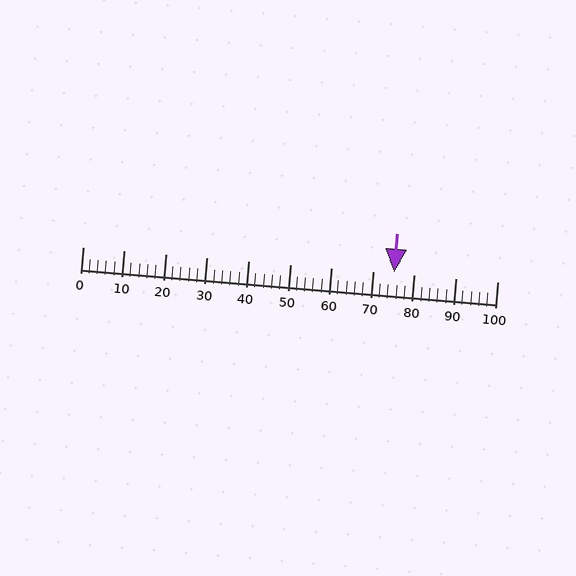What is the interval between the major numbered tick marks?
The major tick marks are spaced 10 units apart.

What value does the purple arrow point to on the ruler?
The purple arrow points to approximately 75.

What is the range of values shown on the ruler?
The ruler shows values from 0 to 100.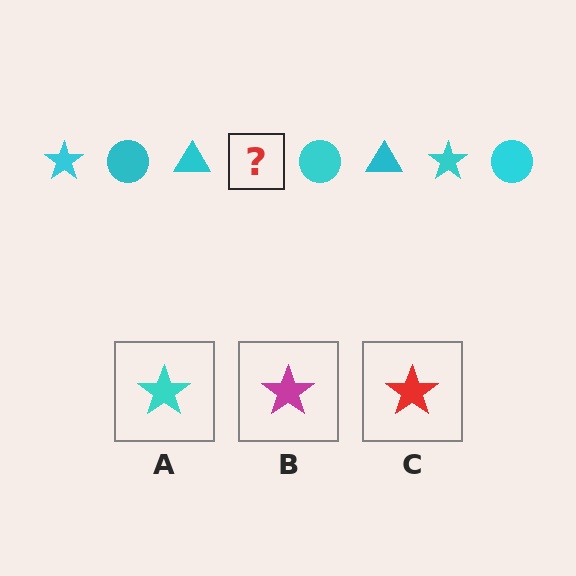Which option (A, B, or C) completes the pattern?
A.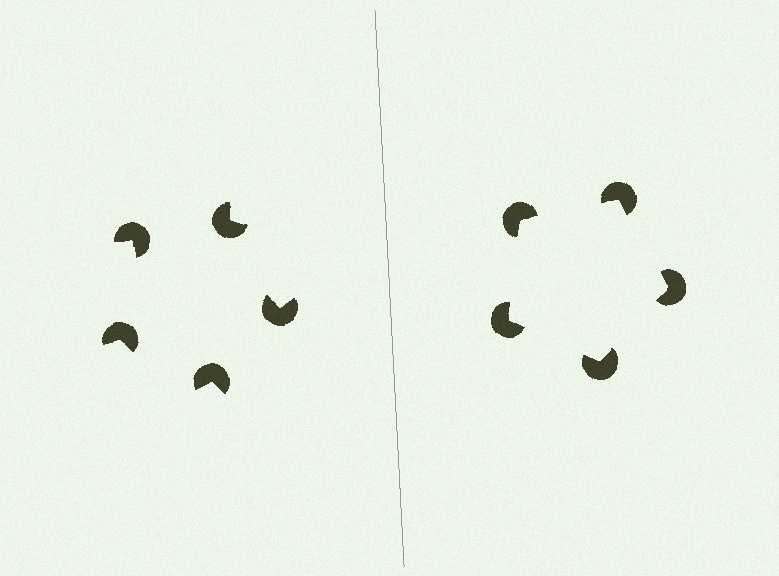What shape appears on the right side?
An illusory pentagon.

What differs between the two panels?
The pac-man discs are positioned identically on both sides; only the wedge orientations differ. On the right they align to a pentagon; on the left they are misaligned.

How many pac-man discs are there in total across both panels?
10 — 5 on each side.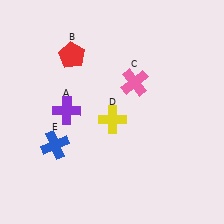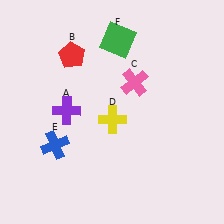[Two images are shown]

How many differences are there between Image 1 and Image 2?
There is 1 difference between the two images.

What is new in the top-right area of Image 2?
A green square (F) was added in the top-right area of Image 2.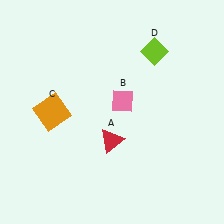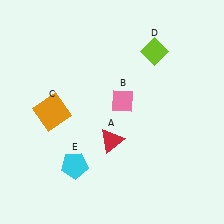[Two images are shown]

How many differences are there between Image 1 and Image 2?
There is 1 difference between the two images.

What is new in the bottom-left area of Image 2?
A cyan pentagon (E) was added in the bottom-left area of Image 2.